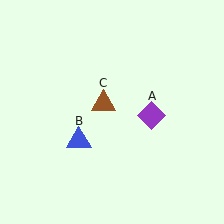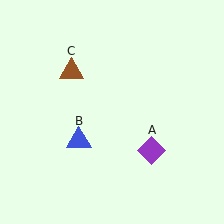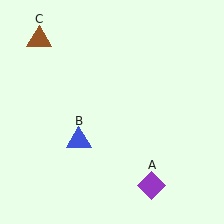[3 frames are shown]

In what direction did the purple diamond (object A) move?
The purple diamond (object A) moved down.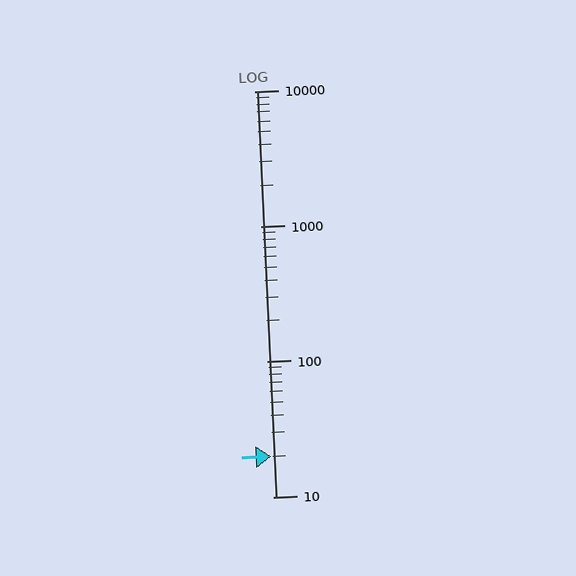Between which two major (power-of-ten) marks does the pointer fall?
The pointer is between 10 and 100.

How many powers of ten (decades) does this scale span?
The scale spans 3 decades, from 10 to 10000.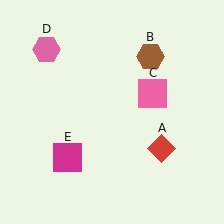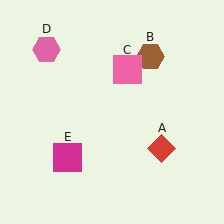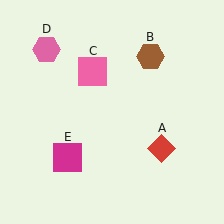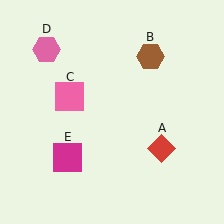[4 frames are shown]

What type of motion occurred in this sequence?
The pink square (object C) rotated counterclockwise around the center of the scene.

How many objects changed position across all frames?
1 object changed position: pink square (object C).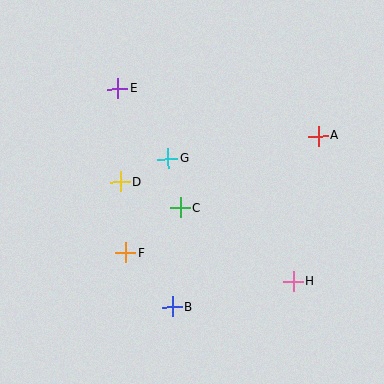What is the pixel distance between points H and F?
The distance between H and F is 169 pixels.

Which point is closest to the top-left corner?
Point E is closest to the top-left corner.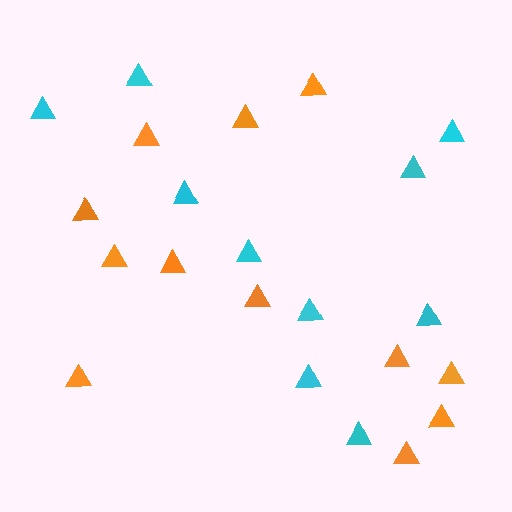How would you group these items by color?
There are 2 groups: one group of orange triangles (12) and one group of cyan triangles (10).